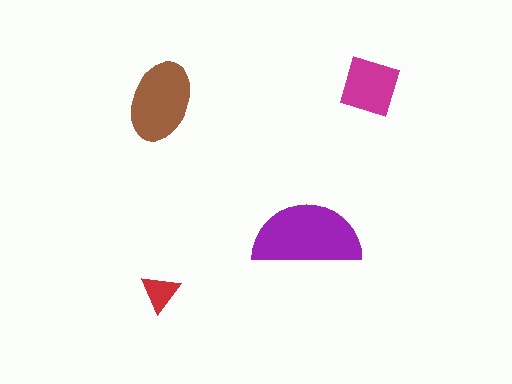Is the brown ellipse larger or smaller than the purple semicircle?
Smaller.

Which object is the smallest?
The red triangle.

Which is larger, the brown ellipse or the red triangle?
The brown ellipse.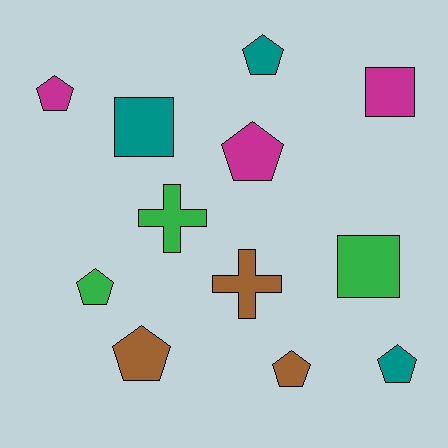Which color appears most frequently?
Magenta, with 3 objects.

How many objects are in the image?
There are 12 objects.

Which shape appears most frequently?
Pentagon, with 7 objects.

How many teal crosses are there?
There are no teal crosses.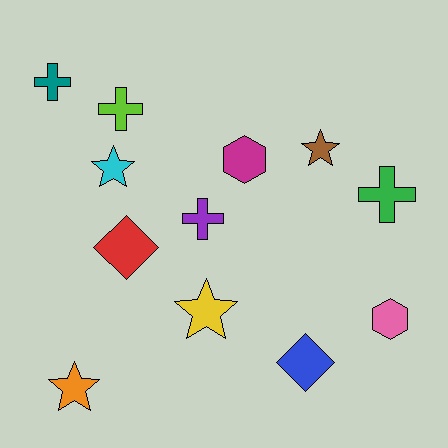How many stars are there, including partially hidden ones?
There are 4 stars.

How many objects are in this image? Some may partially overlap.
There are 12 objects.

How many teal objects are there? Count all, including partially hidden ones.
There is 1 teal object.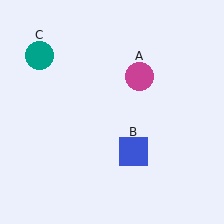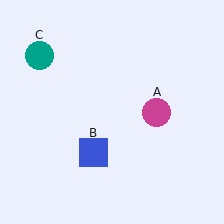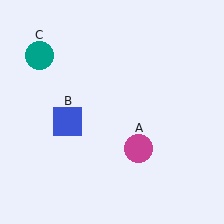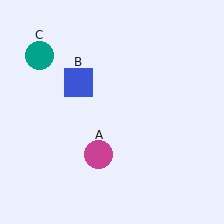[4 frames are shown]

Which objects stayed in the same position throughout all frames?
Teal circle (object C) remained stationary.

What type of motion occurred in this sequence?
The magenta circle (object A), blue square (object B) rotated clockwise around the center of the scene.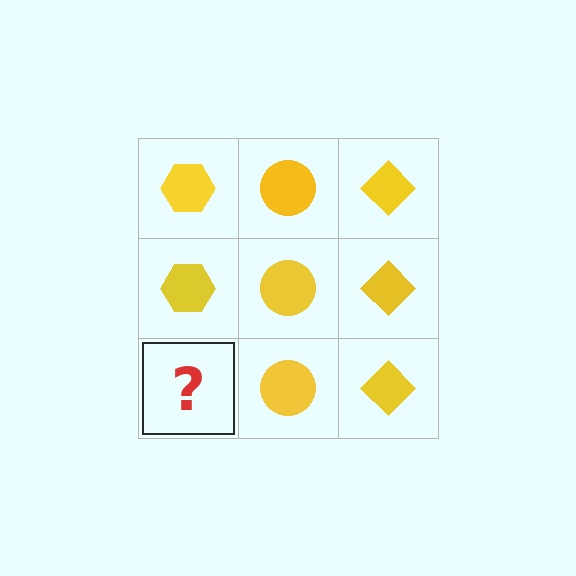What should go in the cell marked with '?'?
The missing cell should contain a yellow hexagon.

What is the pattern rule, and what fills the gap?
The rule is that each column has a consistent shape. The gap should be filled with a yellow hexagon.